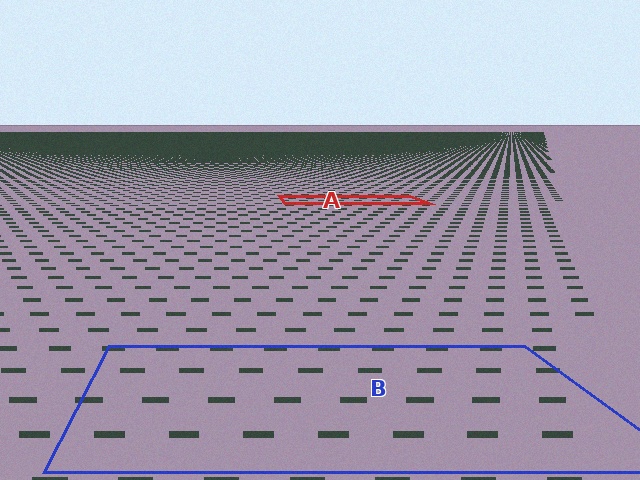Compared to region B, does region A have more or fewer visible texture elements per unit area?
Region A has more texture elements per unit area — they are packed more densely because it is farther away.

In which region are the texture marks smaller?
The texture marks are smaller in region A, because it is farther away.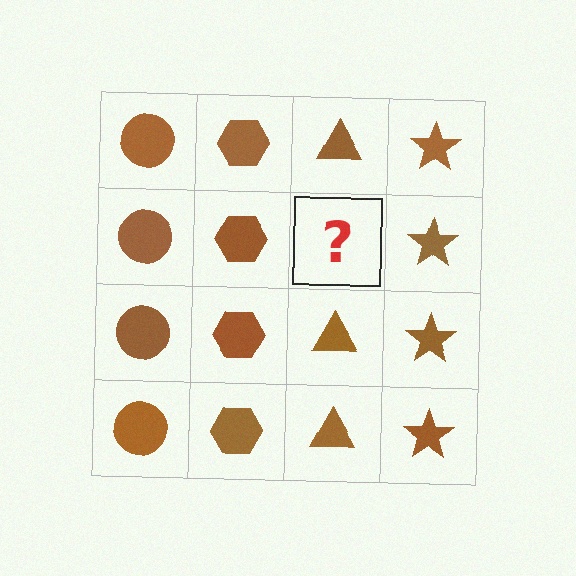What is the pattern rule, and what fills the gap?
The rule is that each column has a consistent shape. The gap should be filled with a brown triangle.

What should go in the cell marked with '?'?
The missing cell should contain a brown triangle.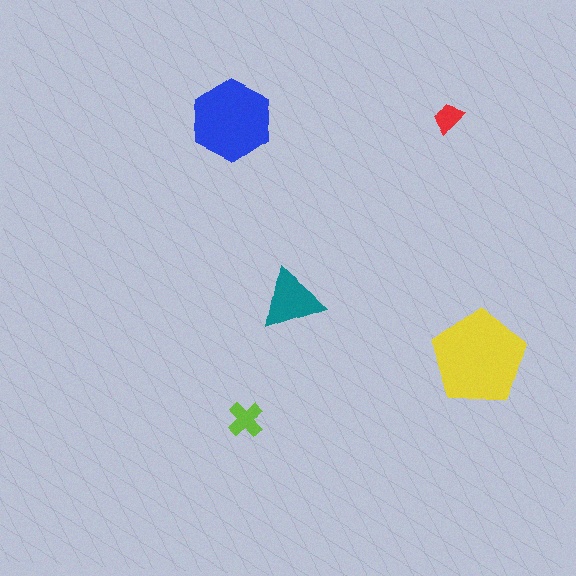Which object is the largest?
The yellow pentagon.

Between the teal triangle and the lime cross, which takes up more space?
The teal triangle.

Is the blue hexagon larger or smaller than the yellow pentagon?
Smaller.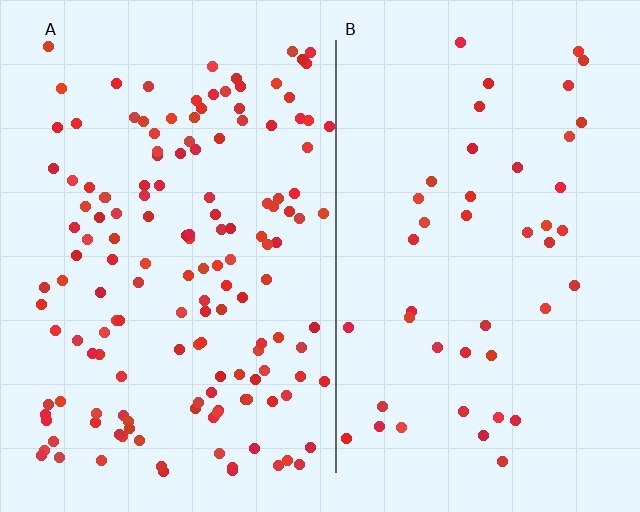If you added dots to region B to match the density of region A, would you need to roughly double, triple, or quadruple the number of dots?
Approximately triple.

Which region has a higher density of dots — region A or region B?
A (the left).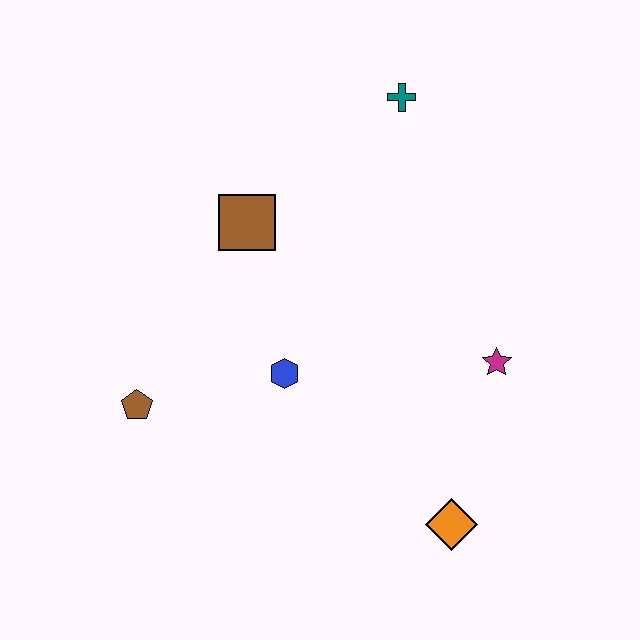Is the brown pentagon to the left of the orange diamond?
Yes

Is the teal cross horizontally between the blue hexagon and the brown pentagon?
No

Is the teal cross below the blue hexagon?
No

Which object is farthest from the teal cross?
The orange diamond is farthest from the teal cross.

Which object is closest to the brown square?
The blue hexagon is closest to the brown square.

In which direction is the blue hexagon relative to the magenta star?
The blue hexagon is to the left of the magenta star.